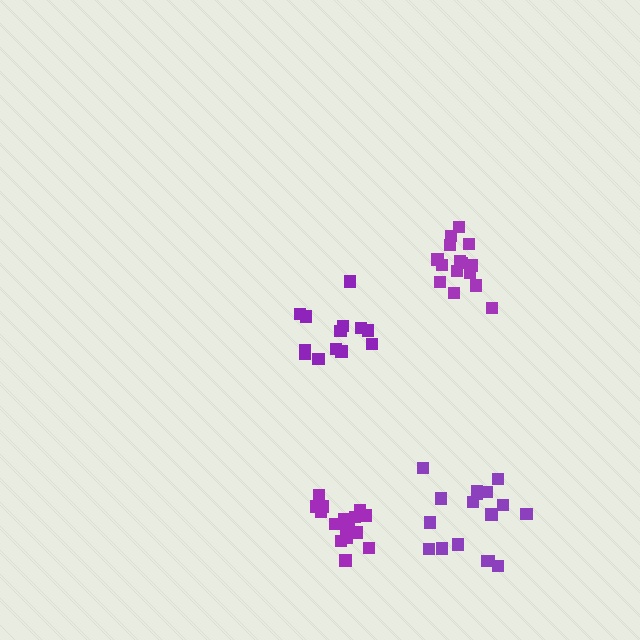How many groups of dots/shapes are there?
There are 4 groups.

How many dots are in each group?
Group 1: 17 dots, Group 2: 13 dots, Group 3: 16 dots, Group 4: 17 dots (63 total).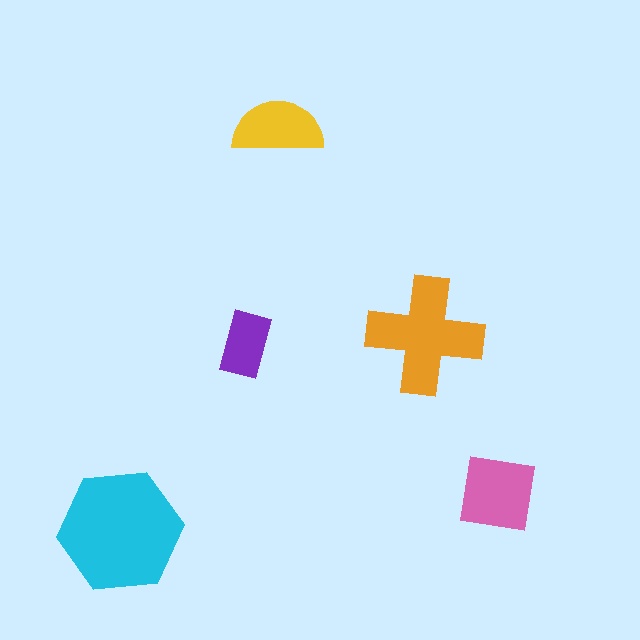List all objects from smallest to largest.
The purple rectangle, the yellow semicircle, the pink square, the orange cross, the cyan hexagon.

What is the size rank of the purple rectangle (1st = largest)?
5th.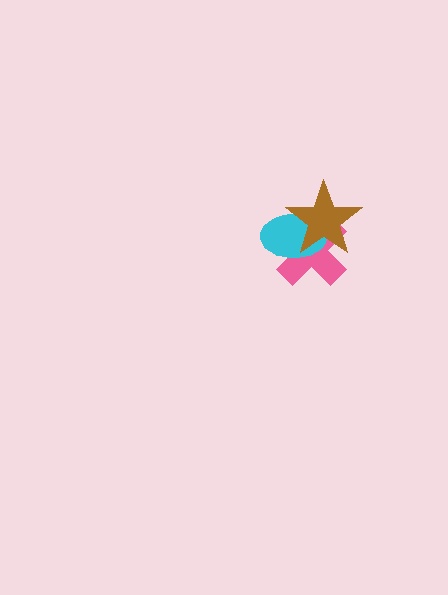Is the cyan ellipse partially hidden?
Yes, it is partially covered by another shape.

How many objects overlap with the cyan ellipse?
2 objects overlap with the cyan ellipse.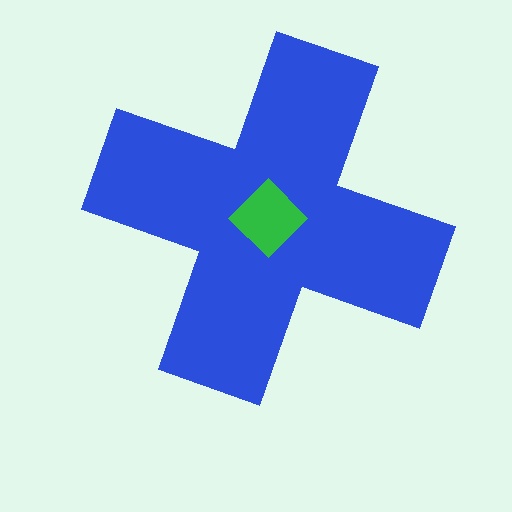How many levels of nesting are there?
2.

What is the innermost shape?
The green diamond.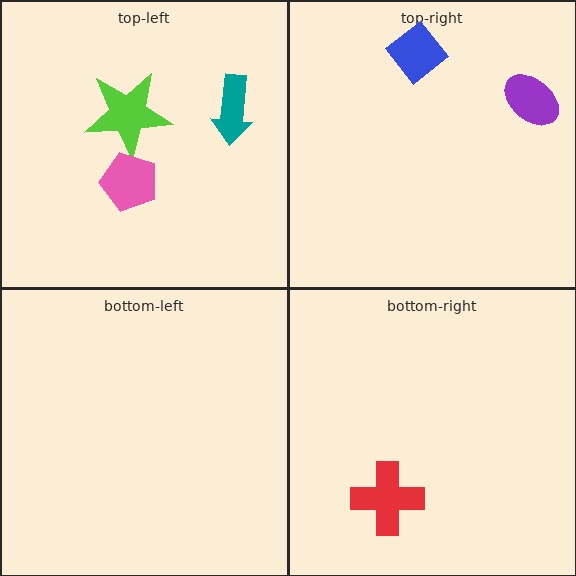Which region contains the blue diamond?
The top-right region.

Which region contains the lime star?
The top-left region.